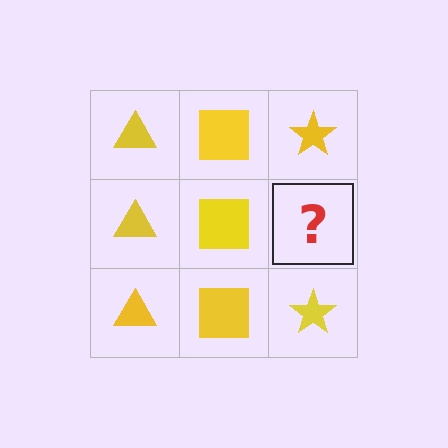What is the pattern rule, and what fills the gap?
The rule is that each column has a consistent shape. The gap should be filled with a yellow star.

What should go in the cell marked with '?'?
The missing cell should contain a yellow star.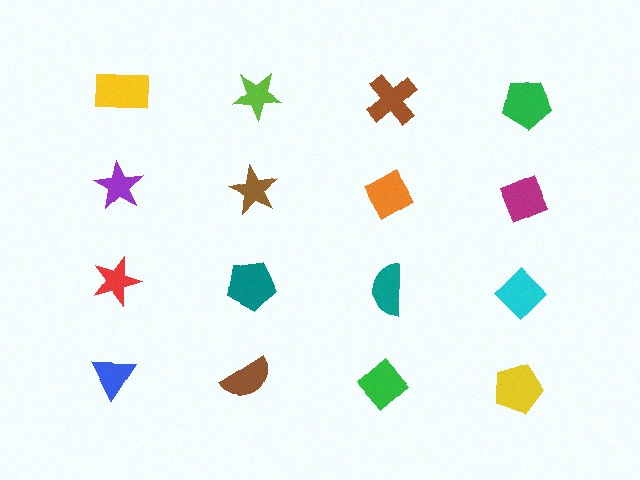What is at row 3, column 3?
A teal semicircle.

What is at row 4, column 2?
A brown semicircle.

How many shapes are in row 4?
4 shapes.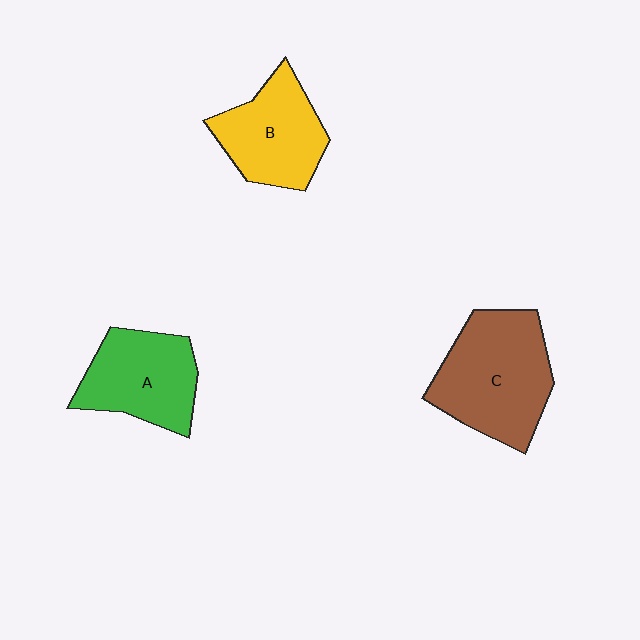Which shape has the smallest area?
Shape B (yellow).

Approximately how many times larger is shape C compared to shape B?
Approximately 1.3 times.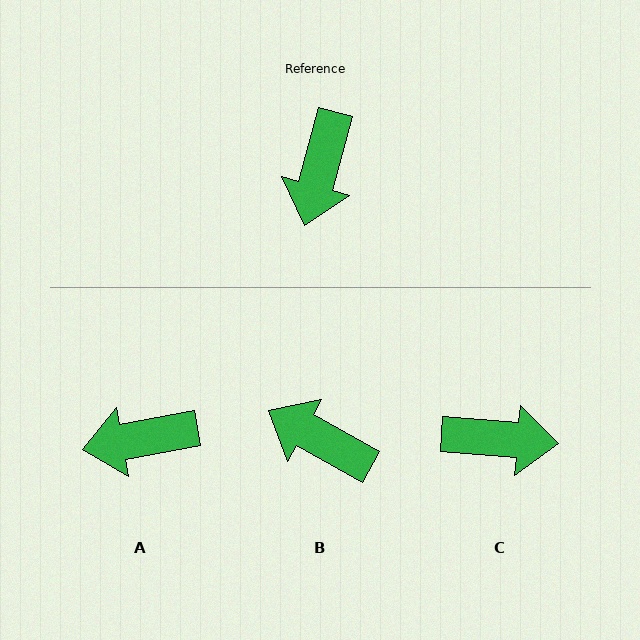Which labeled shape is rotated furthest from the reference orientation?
B, about 104 degrees away.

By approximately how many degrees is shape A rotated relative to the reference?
Approximately 64 degrees clockwise.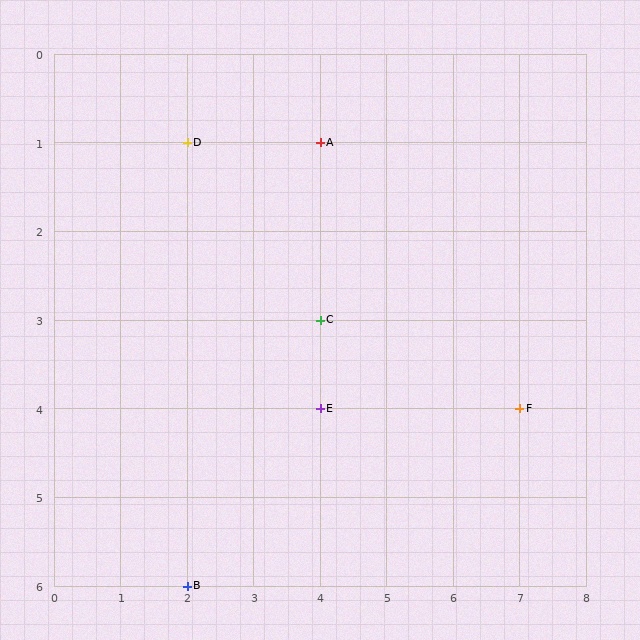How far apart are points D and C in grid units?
Points D and C are 2 columns and 2 rows apart (about 2.8 grid units diagonally).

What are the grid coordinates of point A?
Point A is at grid coordinates (4, 1).